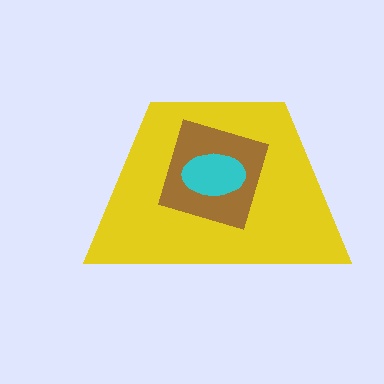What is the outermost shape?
The yellow trapezoid.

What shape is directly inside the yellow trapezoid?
The brown square.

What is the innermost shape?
The cyan ellipse.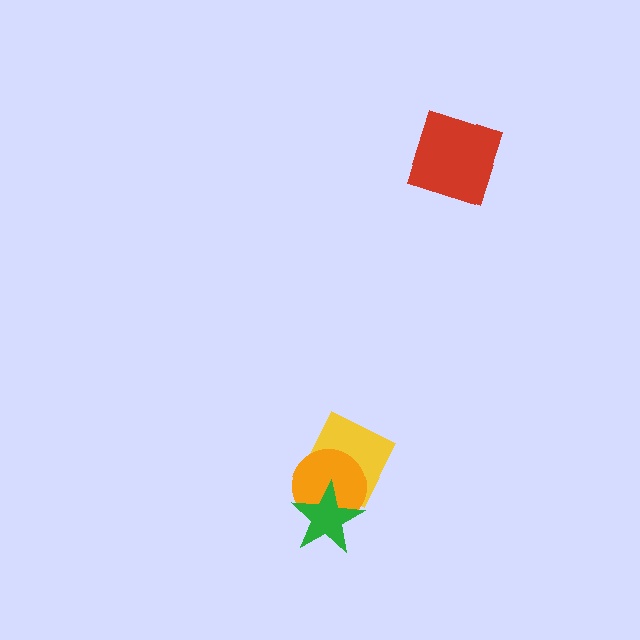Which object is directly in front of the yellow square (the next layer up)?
The orange circle is directly in front of the yellow square.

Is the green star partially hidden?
No, no other shape covers it.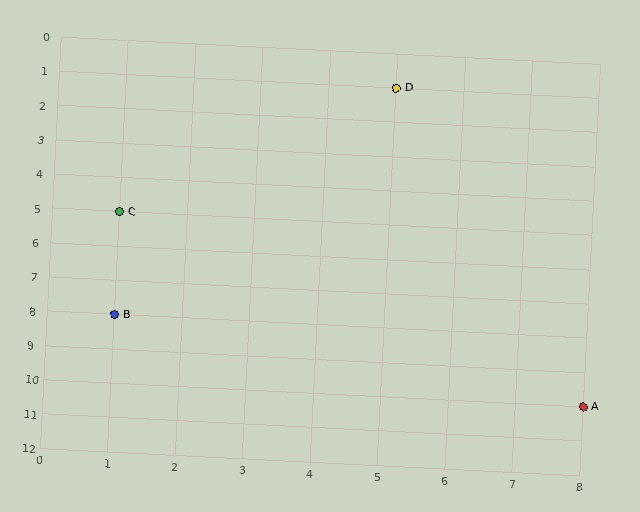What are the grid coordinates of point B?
Point B is at grid coordinates (1, 8).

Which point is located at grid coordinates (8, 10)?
Point A is at (8, 10).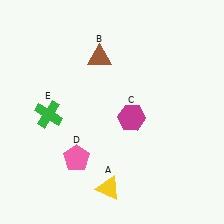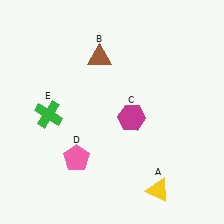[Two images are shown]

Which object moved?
The yellow triangle (A) moved right.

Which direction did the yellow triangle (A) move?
The yellow triangle (A) moved right.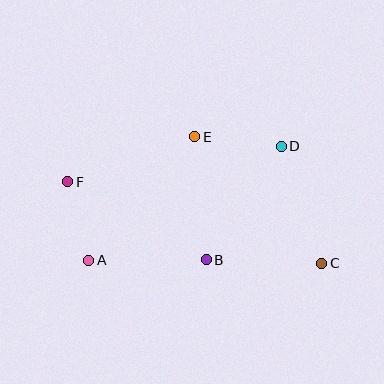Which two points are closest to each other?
Points A and F are closest to each other.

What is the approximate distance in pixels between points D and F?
The distance between D and F is approximately 216 pixels.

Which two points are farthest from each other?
Points C and F are farthest from each other.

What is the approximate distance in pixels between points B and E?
The distance between B and E is approximately 123 pixels.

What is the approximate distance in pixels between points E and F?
The distance between E and F is approximately 135 pixels.